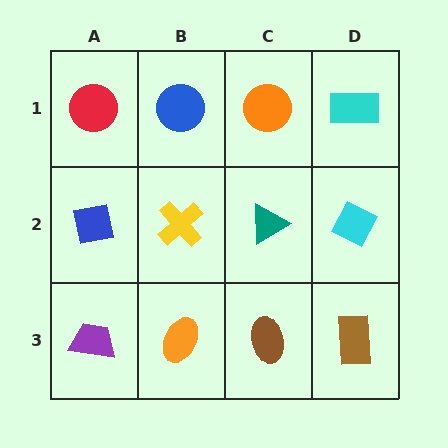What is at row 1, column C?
An orange circle.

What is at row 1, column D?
A cyan rectangle.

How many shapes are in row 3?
4 shapes.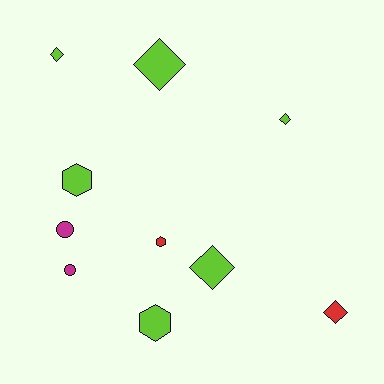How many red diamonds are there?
There is 1 red diamond.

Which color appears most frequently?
Lime, with 6 objects.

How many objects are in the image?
There are 10 objects.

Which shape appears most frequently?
Diamond, with 5 objects.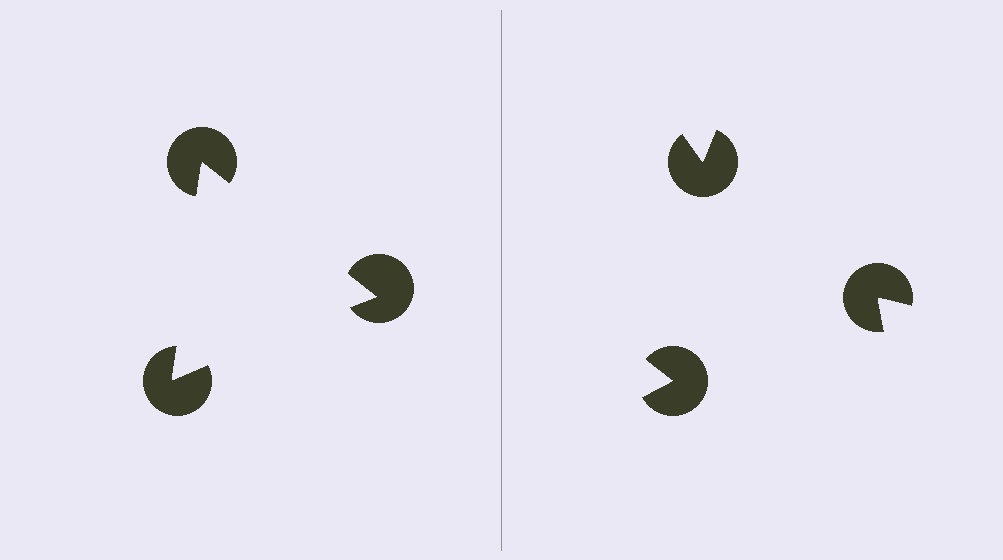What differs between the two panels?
The pac-man discs are positioned identically on both sides; only the wedge orientations differ. On the left they align to a triangle; on the right they are misaligned.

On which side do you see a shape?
An illusory triangle appears on the left side. On the right side the wedge cuts are rotated, so no coherent shape forms.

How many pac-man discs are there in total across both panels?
6 — 3 on each side.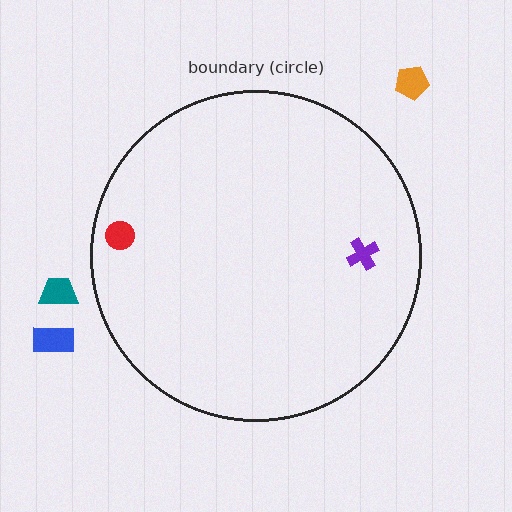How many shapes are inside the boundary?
2 inside, 3 outside.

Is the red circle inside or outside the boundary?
Inside.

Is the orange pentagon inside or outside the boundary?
Outside.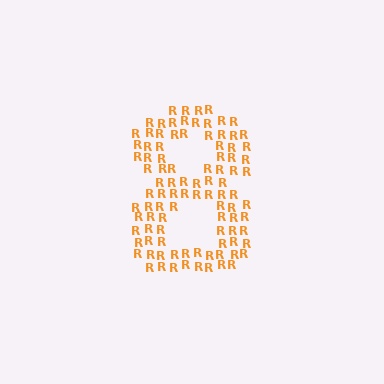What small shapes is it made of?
It is made of small letter R's.